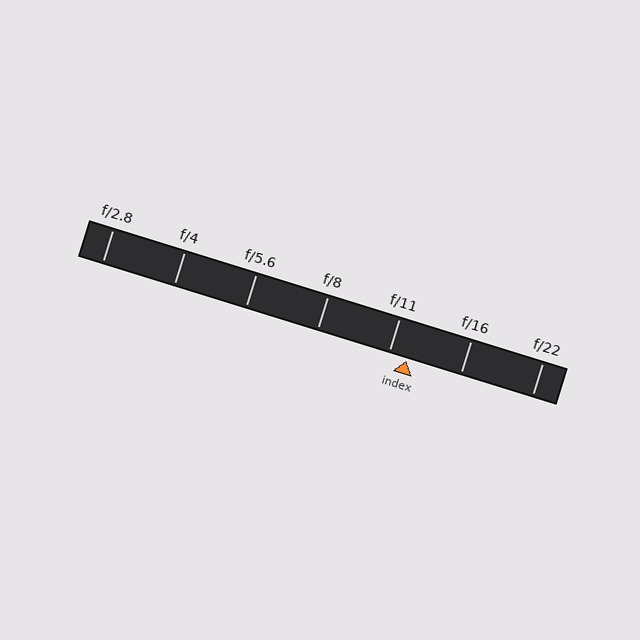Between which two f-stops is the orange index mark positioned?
The index mark is between f/11 and f/16.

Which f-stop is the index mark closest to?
The index mark is closest to f/11.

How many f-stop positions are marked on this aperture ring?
There are 7 f-stop positions marked.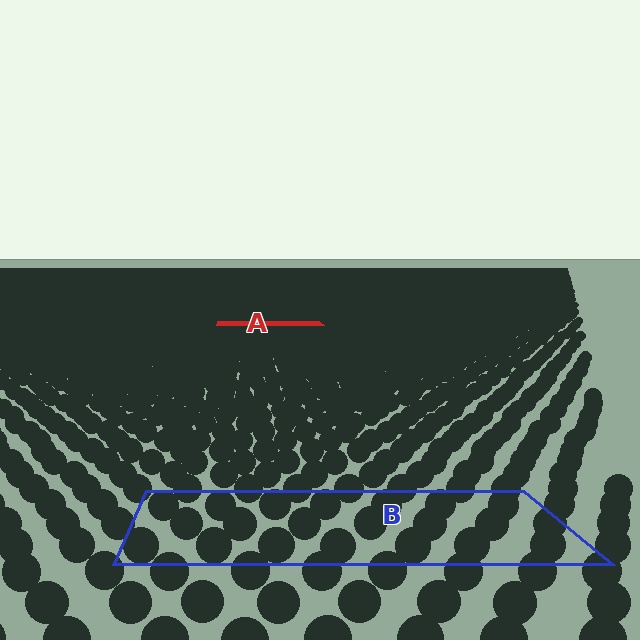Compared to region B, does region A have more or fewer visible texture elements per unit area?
Region A has more texture elements per unit area — they are packed more densely because it is farther away.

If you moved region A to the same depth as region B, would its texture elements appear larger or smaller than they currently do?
They would appear larger. At a closer depth, the same texture elements are projected at a bigger on-screen size.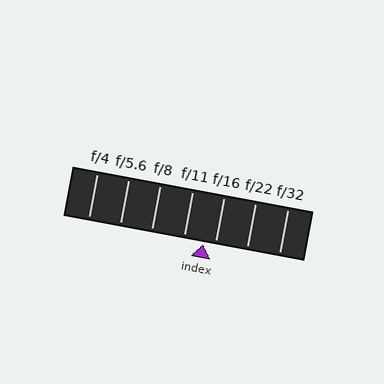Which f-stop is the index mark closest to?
The index mark is closest to f/16.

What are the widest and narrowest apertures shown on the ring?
The widest aperture shown is f/4 and the narrowest is f/32.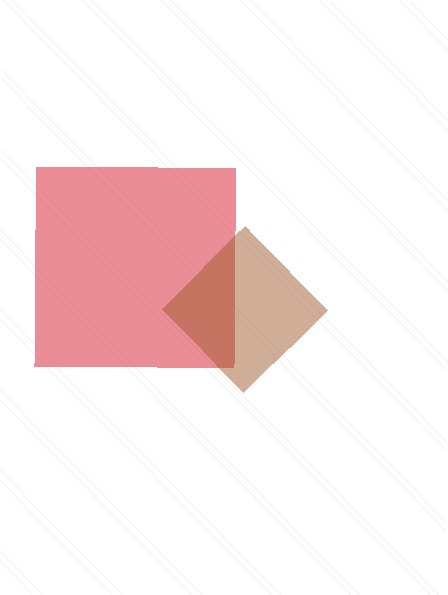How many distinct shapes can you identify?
There are 2 distinct shapes: a red square, a brown diamond.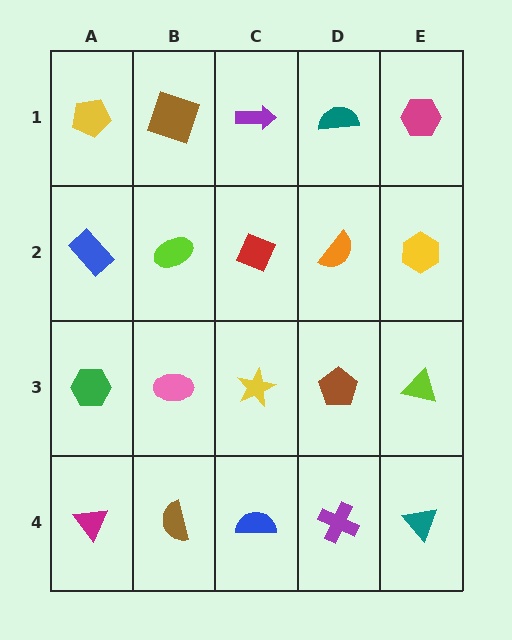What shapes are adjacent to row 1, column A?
A blue rectangle (row 2, column A), a brown square (row 1, column B).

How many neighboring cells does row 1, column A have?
2.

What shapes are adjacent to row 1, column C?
A red diamond (row 2, column C), a brown square (row 1, column B), a teal semicircle (row 1, column D).